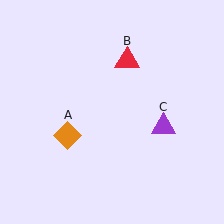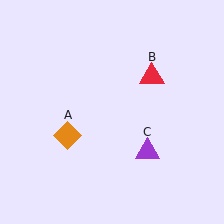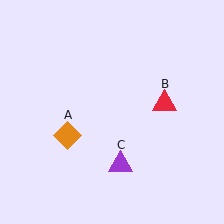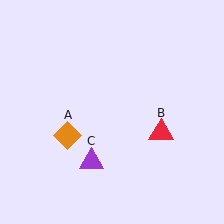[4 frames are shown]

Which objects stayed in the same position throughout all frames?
Orange diamond (object A) remained stationary.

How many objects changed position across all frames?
2 objects changed position: red triangle (object B), purple triangle (object C).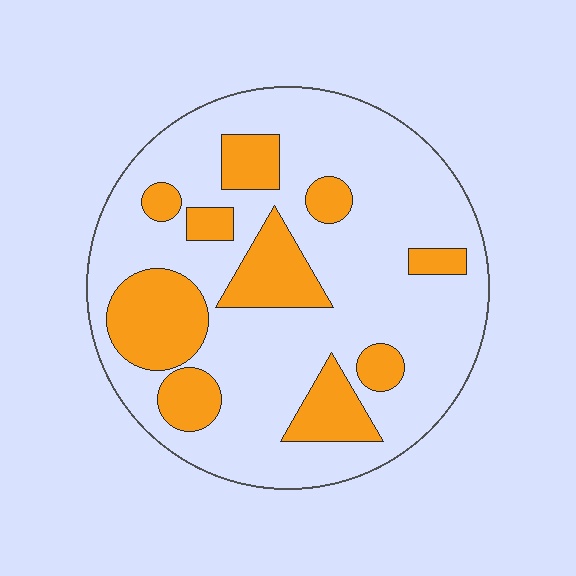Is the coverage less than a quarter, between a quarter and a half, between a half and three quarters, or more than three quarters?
Between a quarter and a half.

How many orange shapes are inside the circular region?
10.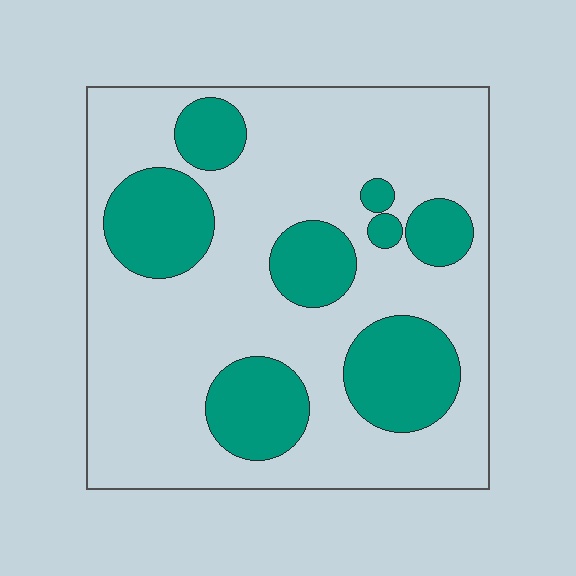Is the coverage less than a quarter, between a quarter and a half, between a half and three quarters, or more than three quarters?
Between a quarter and a half.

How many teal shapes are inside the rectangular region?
8.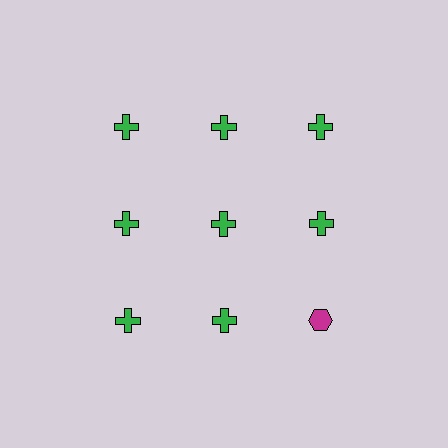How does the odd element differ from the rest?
It differs in both color (magenta instead of green) and shape (hexagon instead of cross).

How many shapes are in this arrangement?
There are 9 shapes arranged in a grid pattern.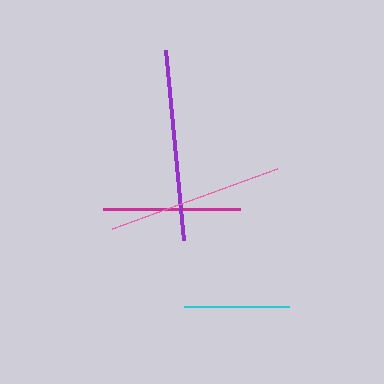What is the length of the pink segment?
The pink segment is approximately 175 pixels long.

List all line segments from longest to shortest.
From longest to shortest: purple, pink, magenta, cyan.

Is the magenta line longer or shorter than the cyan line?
The magenta line is longer than the cyan line.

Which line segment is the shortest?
The cyan line is the shortest at approximately 105 pixels.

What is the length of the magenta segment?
The magenta segment is approximately 137 pixels long.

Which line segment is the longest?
The purple line is the longest at approximately 191 pixels.